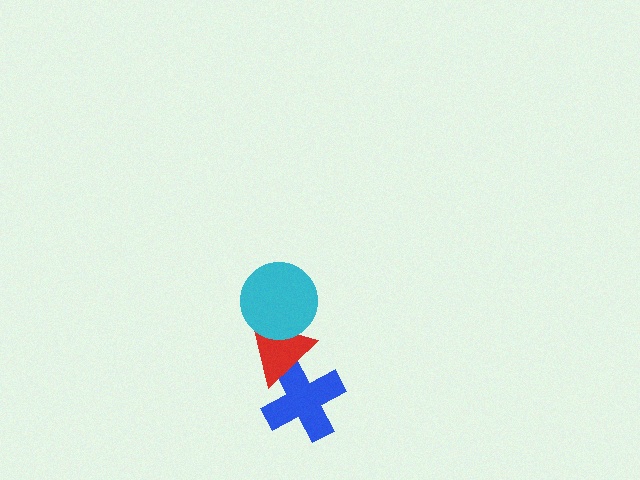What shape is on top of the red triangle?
The cyan circle is on top of the red triangle.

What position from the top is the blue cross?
The blue cross is 3rd from the top.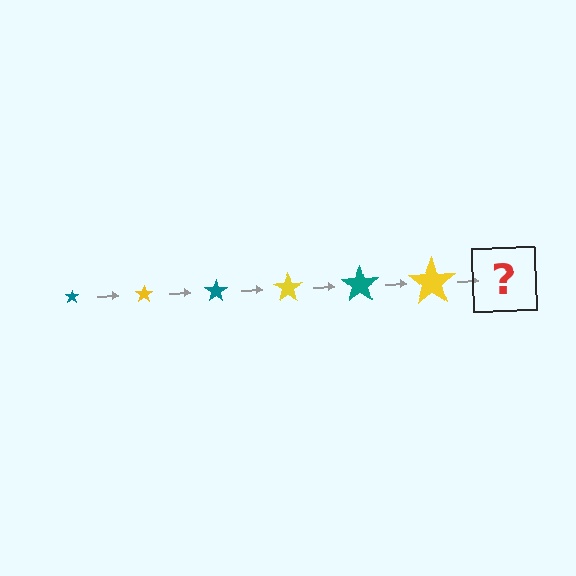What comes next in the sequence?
The next element should be a teal star, larger than the previous one.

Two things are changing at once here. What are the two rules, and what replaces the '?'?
The two rules are that the star grows larger each step and the color cycles through teal and yellow. The '?' should be a teal star, larger than the previous one.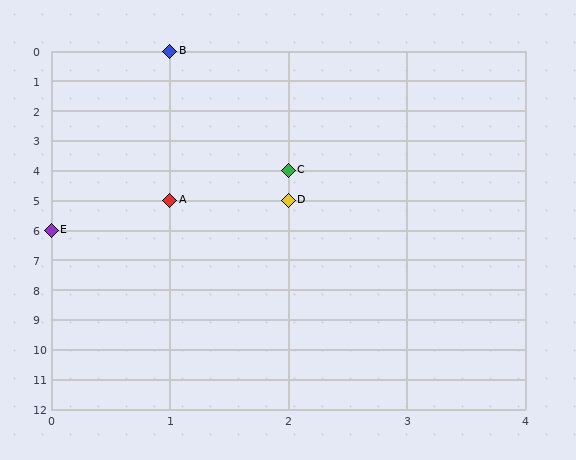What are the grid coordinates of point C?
Point C is at grid coordinates (2, 4).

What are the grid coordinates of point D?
Point D is at grid coordinates (2, 5).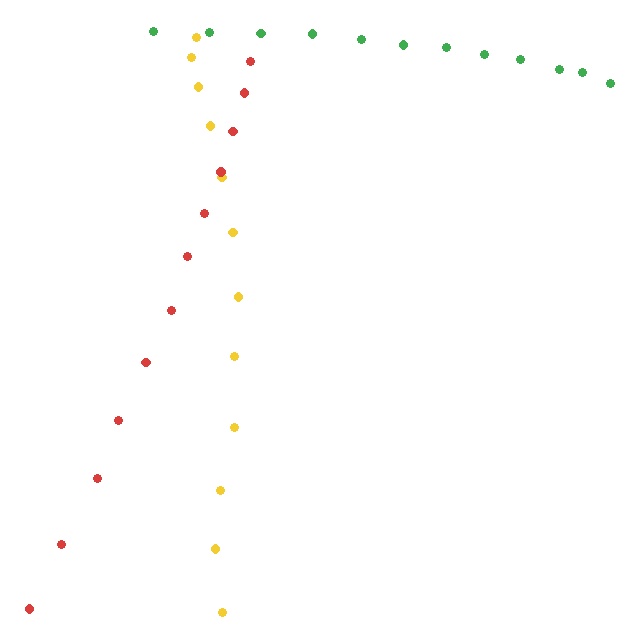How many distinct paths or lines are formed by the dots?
There are 3 distinct paths.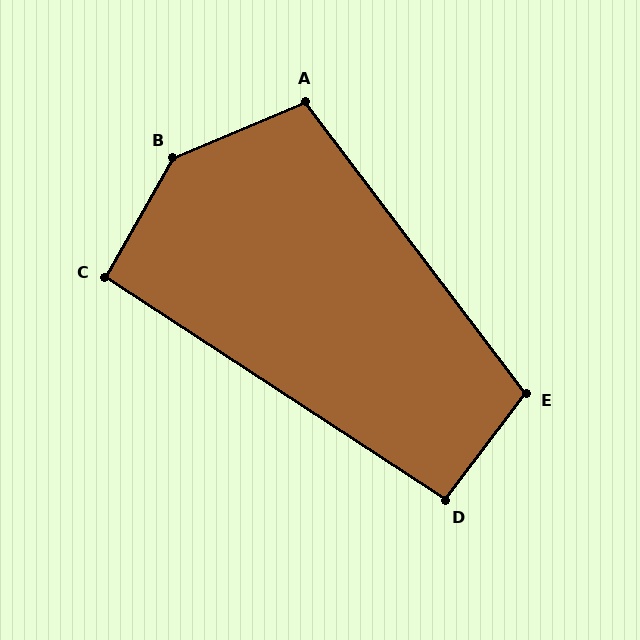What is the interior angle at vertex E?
Approximately 106 degrees (obtuse).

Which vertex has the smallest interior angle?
C, at approximately 94 degrees.